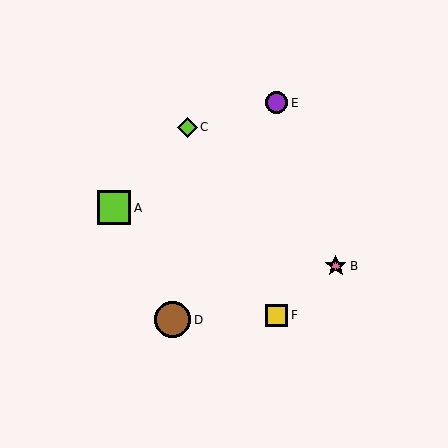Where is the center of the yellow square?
The center of the yellow square is at (277, 315).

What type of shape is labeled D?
Shape D is a brown circle.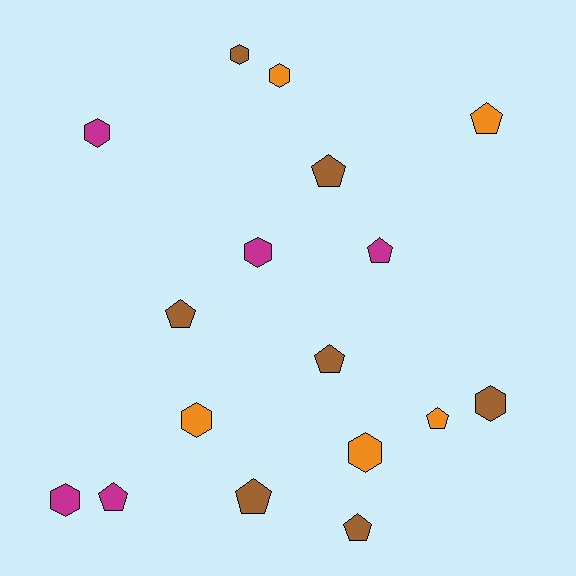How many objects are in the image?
There are 17 objects.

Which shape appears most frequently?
Pentagon, with 9 objects.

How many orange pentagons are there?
There are 2 orange pentagons.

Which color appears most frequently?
Brown, with 7 objects.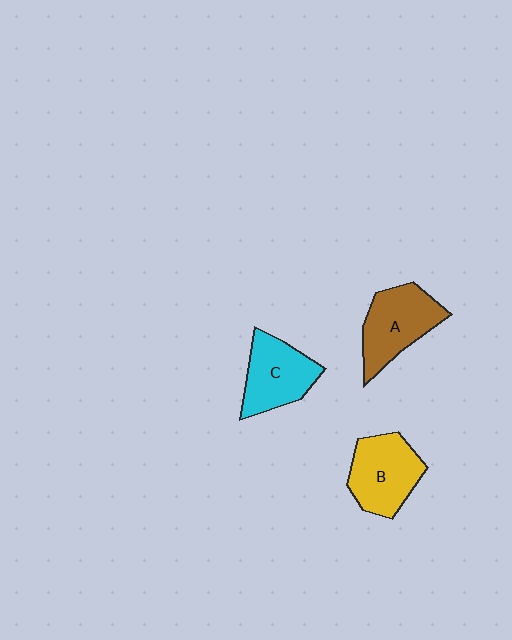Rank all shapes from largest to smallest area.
From largest to smallest: A (brown), B (yellow), C (cyan).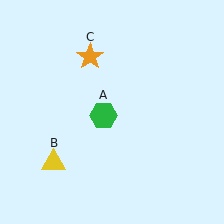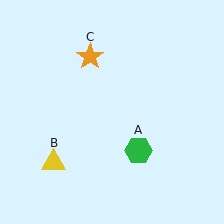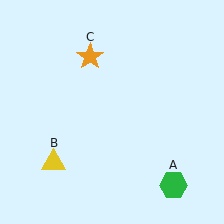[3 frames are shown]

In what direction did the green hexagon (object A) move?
The green hexagon (object A) moved down and to the right.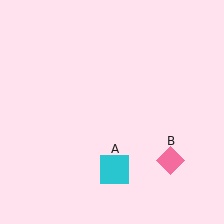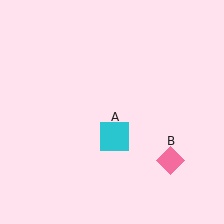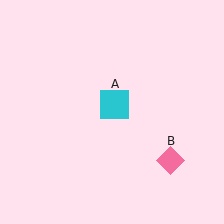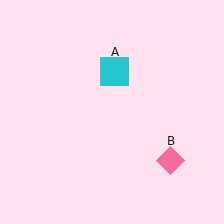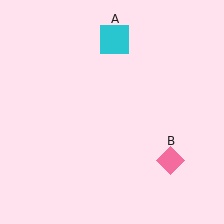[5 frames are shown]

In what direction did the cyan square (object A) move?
The cyan square (object A) moved up.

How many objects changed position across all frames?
1 object changed position: cyan square (object A).